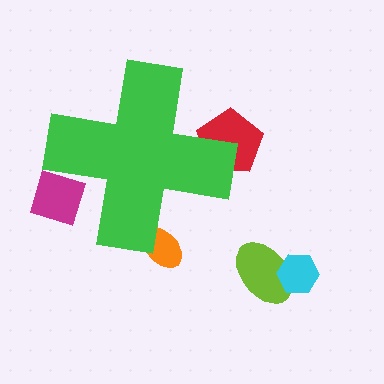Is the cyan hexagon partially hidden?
No, the cyan hexagon is fully visible.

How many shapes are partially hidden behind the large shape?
3 shapes are partially hidden.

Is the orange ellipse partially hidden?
Yes, the orange ellipse is partially hidden behind the green cross.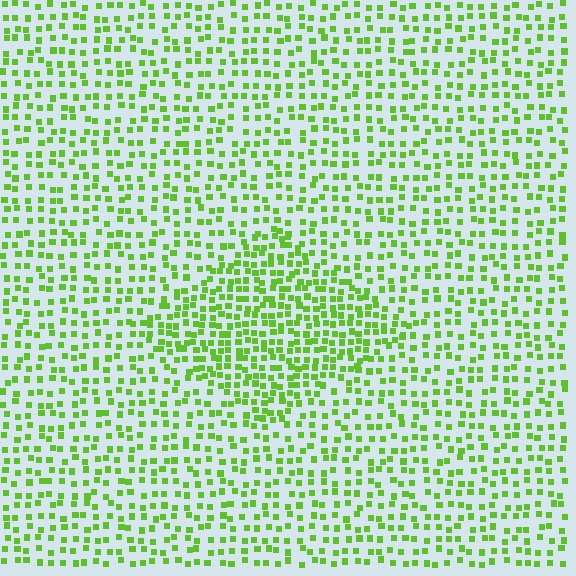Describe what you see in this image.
The image contains small lime elements arranged at two different densities. A diamond-shaped region is visible where the elements are more densely packed than the surrounding area.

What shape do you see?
I see a diamond.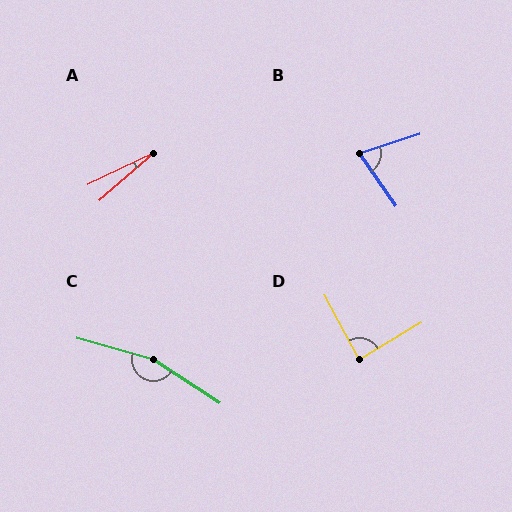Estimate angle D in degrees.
Approximately 87 degrees.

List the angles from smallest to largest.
A (16°), B (73°), D (87°), C (163°).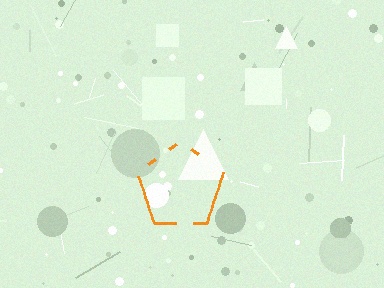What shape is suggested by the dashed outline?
The dashed outline suggests a pentagon.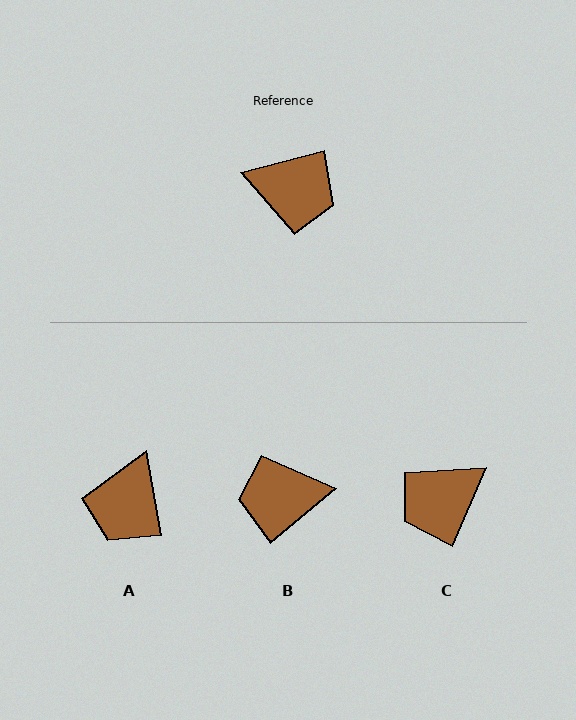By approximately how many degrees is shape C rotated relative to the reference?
Approximately 127 degrees clockwise.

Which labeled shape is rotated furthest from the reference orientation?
B, about 155 degrees away.